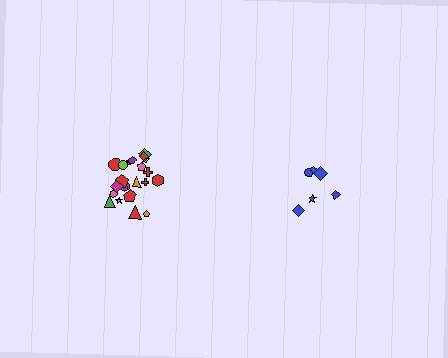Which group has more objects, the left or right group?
The left group.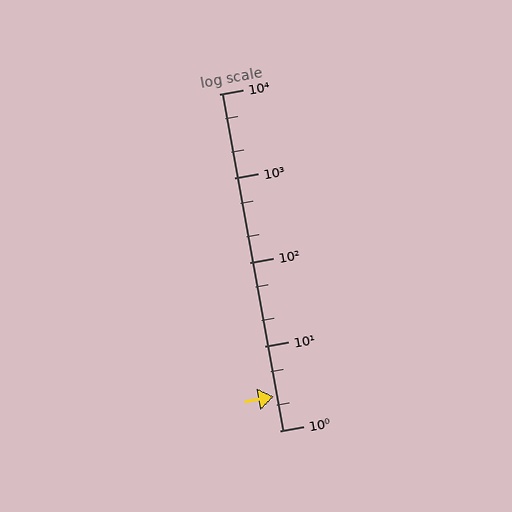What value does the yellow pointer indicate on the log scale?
The pointer indicates approximately 2.5.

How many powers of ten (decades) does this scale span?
The scale spans 4 decades, from 1 to 10000.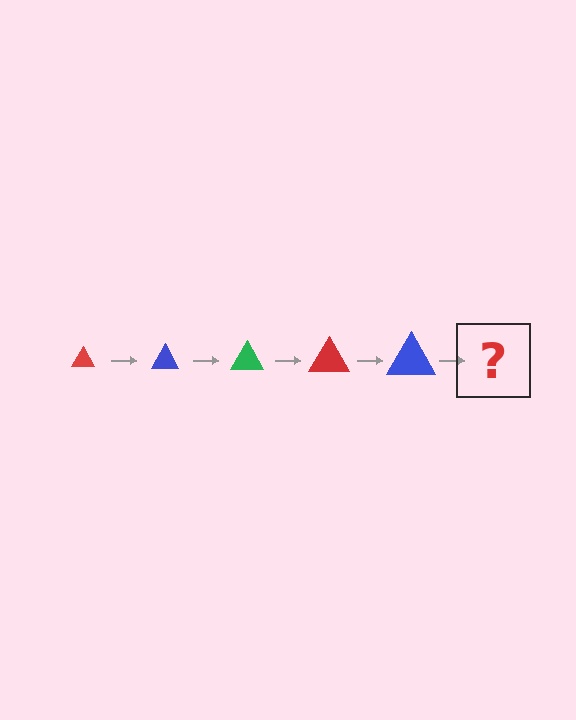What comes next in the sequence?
The next element should be a green triangle, larger than the previous one.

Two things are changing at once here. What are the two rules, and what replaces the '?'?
The two rules are that the triangle grows larger each step and the color cycles through red, blue, and green. The '?' should be a green triangle, larger than the previous one.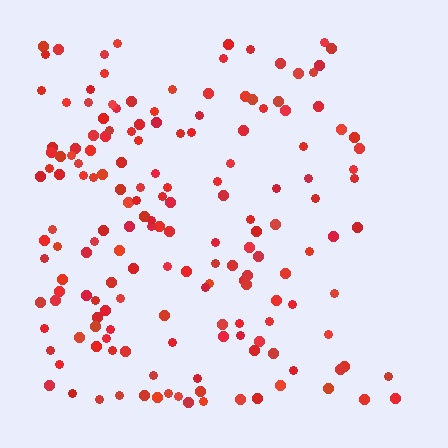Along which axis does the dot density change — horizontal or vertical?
Horizontal.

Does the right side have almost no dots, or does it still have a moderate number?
Still a moderate number, just noticeably fewer than the left.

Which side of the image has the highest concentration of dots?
The left.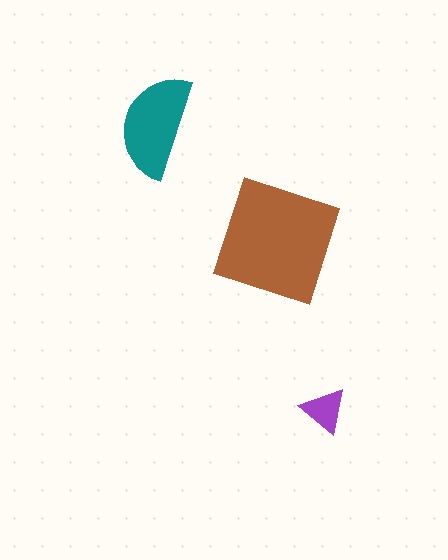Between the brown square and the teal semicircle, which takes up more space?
The brown square.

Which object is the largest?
The brown square.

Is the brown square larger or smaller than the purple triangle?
Larger.